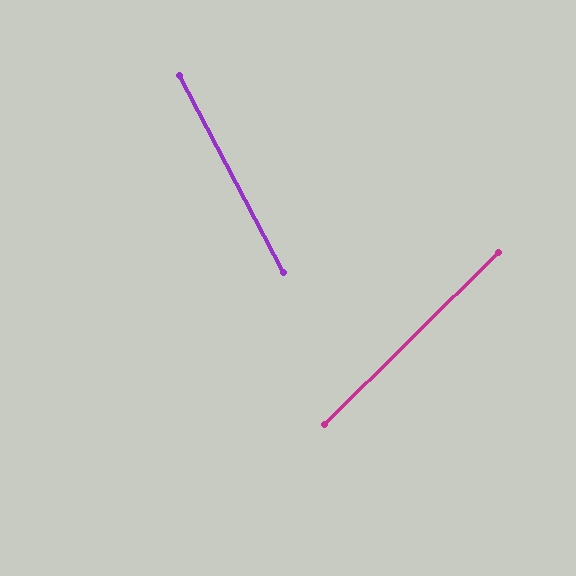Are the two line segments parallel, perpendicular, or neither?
Neither parallel nor perpendicular — they differ by about 73°.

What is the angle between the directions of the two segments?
Approximately 73 degrees.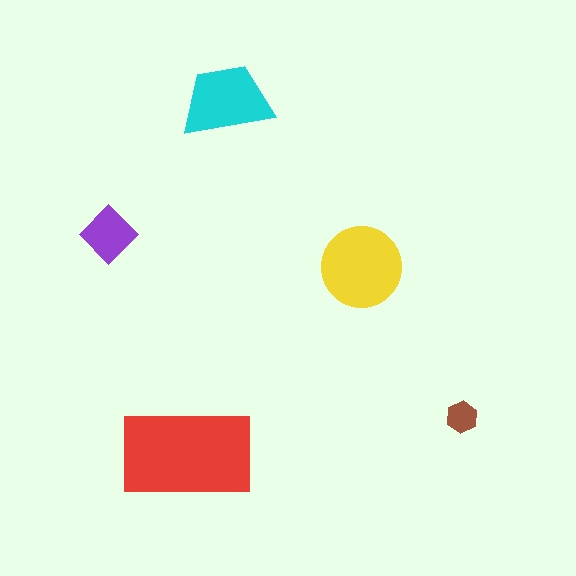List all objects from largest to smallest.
The red rectangle, the yellow circle, the cyan trapezoid, the purple diamond, the brown hexagon.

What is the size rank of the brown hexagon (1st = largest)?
5th.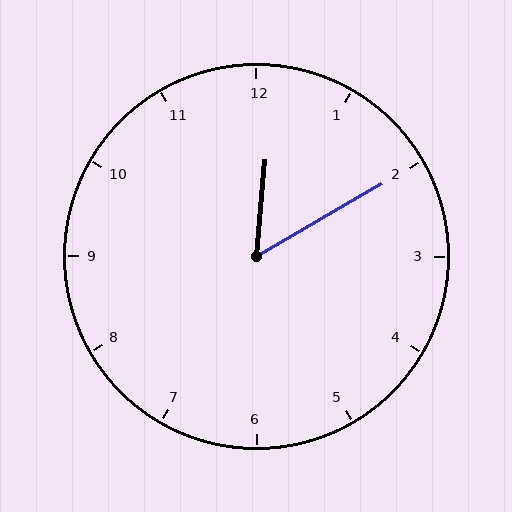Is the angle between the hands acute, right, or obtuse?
It is acute.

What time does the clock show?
12:10.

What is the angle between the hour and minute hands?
Approximately 55 degrees.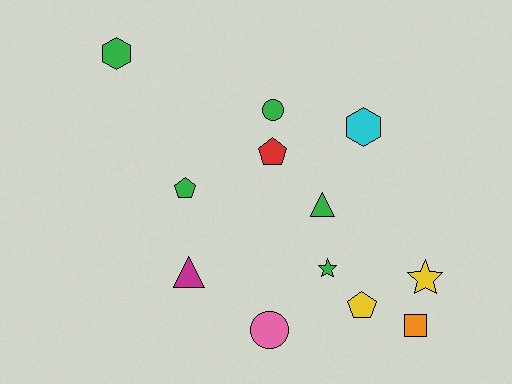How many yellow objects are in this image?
There are 2 yellow objects.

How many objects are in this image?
There are 12 objects.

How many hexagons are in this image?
There are 2 hexagons.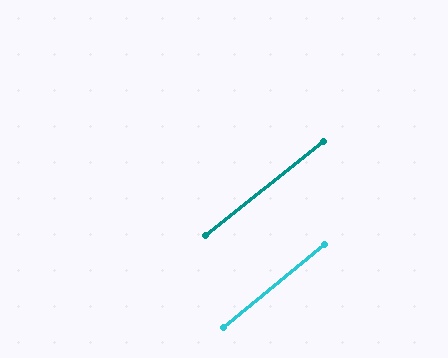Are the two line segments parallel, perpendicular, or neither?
Parallel — their directions differ by only 0.9°.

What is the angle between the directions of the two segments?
Approximately 1 degree.